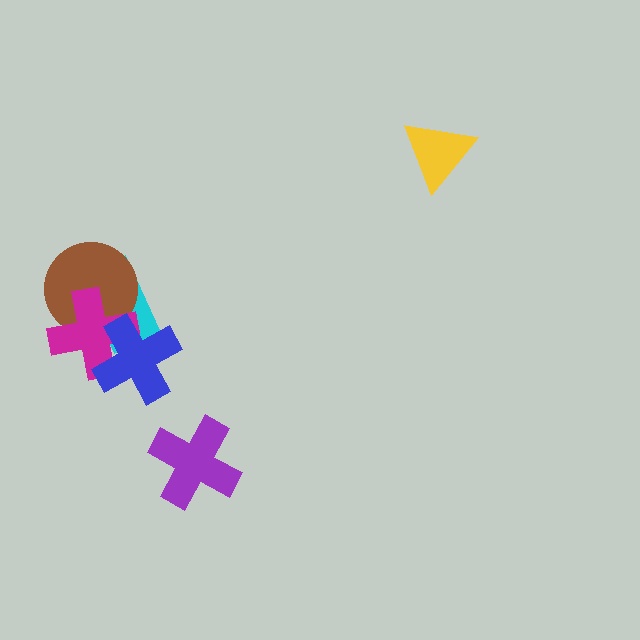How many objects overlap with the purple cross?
0 objects overlap with the purple cross.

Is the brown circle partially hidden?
Yes, it is partially covered by another shape.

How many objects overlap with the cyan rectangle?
3 objects overlap with the cyan rectangle.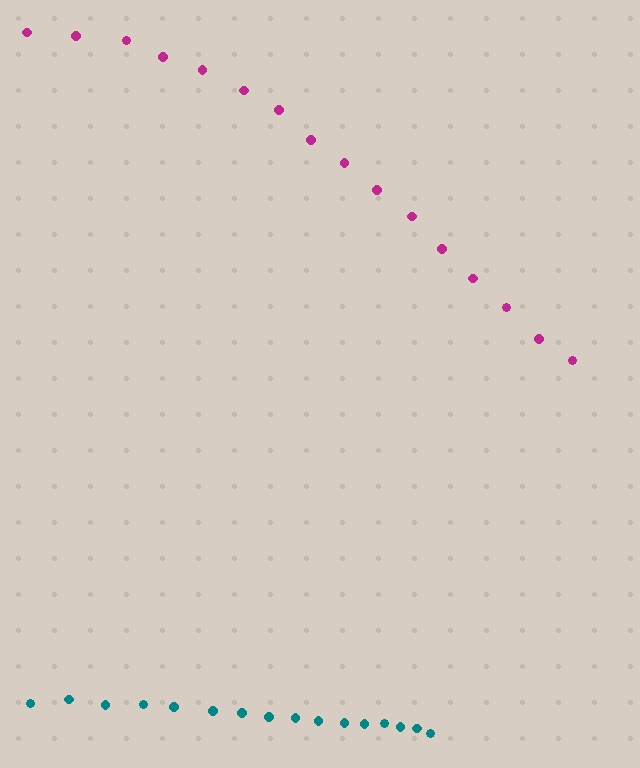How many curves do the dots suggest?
There are 2 distinct paths.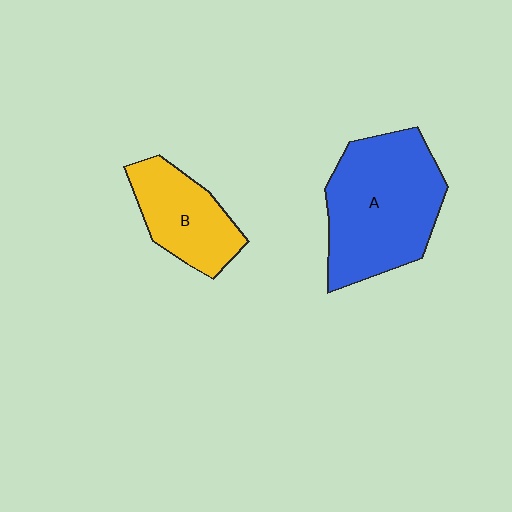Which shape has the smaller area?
Shape B (yellow).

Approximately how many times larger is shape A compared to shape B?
Approximately 1.8 times.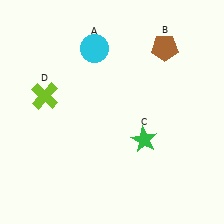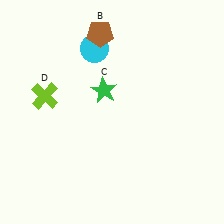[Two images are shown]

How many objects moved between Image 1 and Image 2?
2 objects moved between the two images.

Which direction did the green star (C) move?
The green star (C) moved up.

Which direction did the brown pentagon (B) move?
The brown pentagon (B) moved left.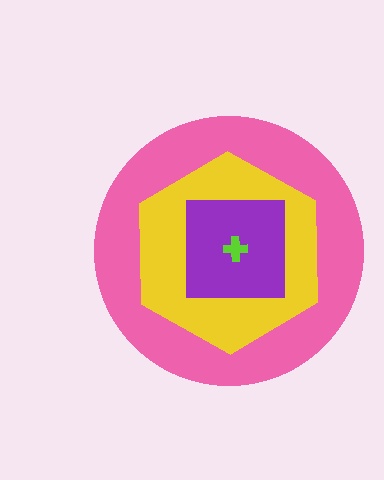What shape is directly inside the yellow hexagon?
The purple square.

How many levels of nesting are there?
4.